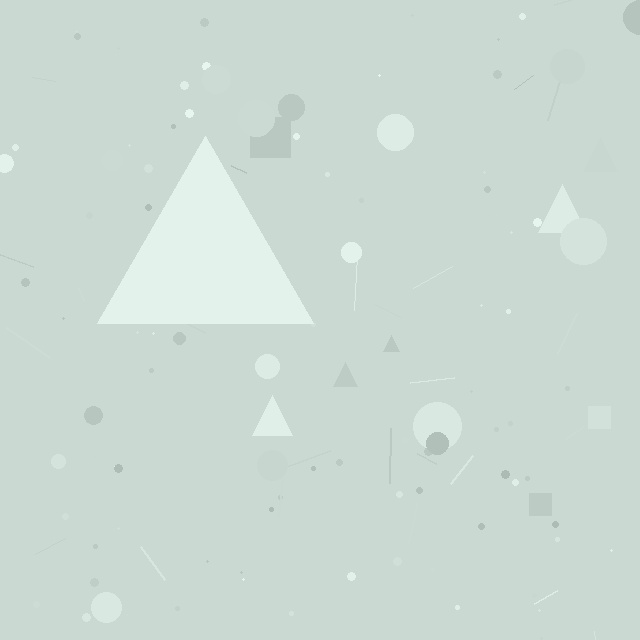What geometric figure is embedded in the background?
A triangle is embedded in the background.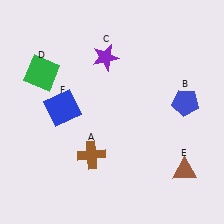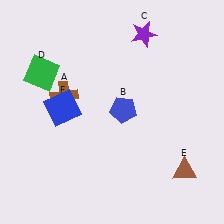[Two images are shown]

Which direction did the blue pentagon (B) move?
The blue pentagon (B) moved left.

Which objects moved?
The objects that moved are: the brown cross (A), the blue pentagon (B), the purple star (C).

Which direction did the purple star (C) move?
The purple star (C) moved right.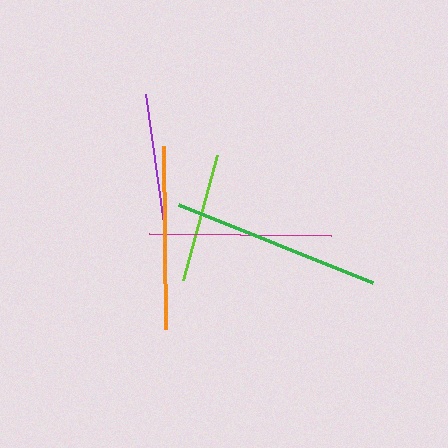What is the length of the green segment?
The green segment is approximately 210 pixels long.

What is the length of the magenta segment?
The magenta segment is approximately 182 pixels long.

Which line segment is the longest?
The green line is the longest at approximately 210 pixels.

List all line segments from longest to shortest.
From longest to shortest: green, orange, magenta, purple, lime.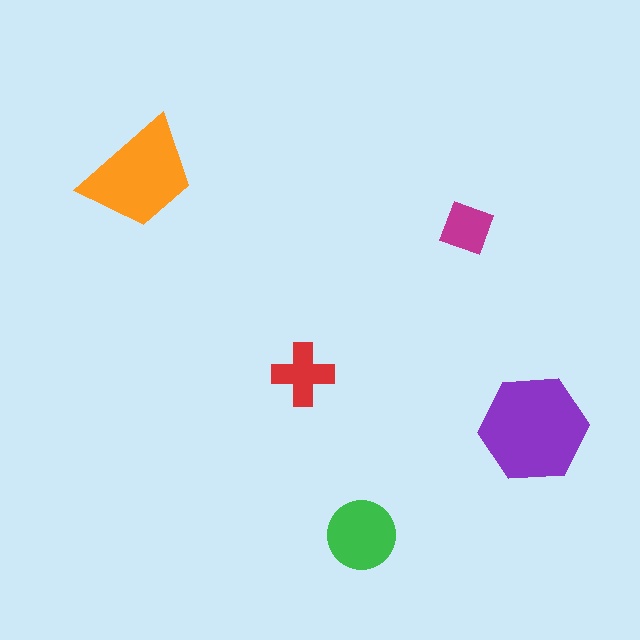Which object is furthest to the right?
The purple hexagon is rightmost.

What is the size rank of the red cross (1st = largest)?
4th.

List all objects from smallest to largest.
The magenta diamond, the red cross, the green circle, the orange trapezoid, the purple hexagon.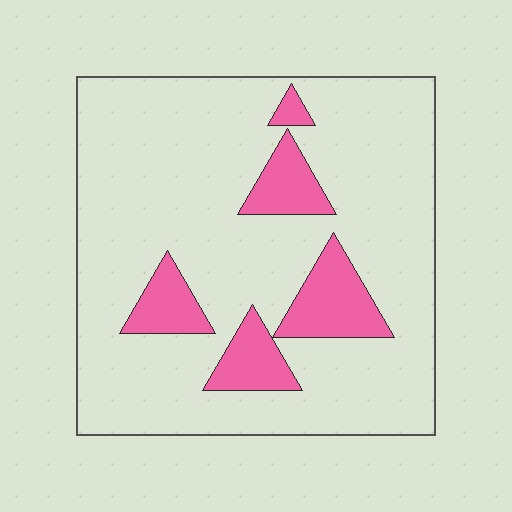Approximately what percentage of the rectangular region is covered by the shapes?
Approximately 15%.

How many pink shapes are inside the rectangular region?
5.